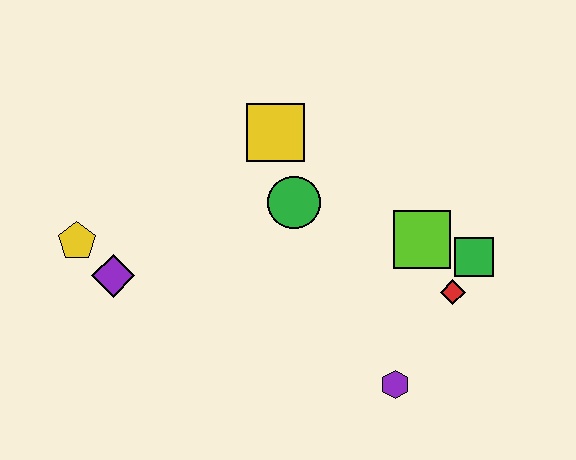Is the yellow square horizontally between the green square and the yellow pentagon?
Yes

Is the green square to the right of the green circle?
Yes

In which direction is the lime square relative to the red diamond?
The lime square is above the red diamond.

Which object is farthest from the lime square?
The yellow pentagon is farthest from the lime square.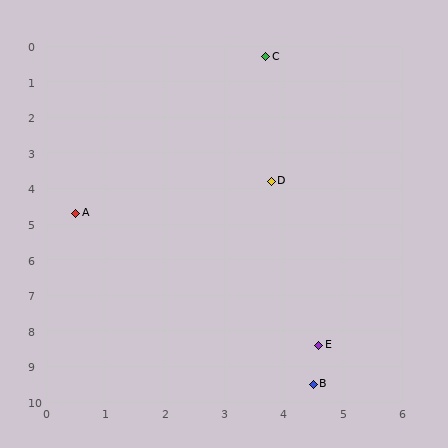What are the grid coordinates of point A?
Point A is at approximately (0.5, 4.7).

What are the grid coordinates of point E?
Point E is at approximately (4.6, 8.4).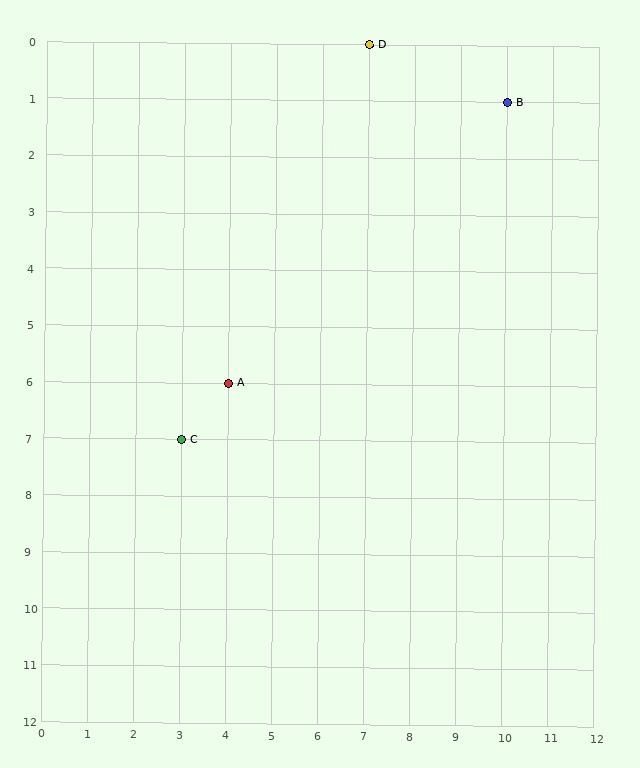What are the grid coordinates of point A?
Point A is at grid coordinates (4, 6).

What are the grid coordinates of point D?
Point D is at grid coordinates (7, 0).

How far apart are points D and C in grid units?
Points D and C are 4 columns and 7 rows apart (about 8.1 grid units diagonally).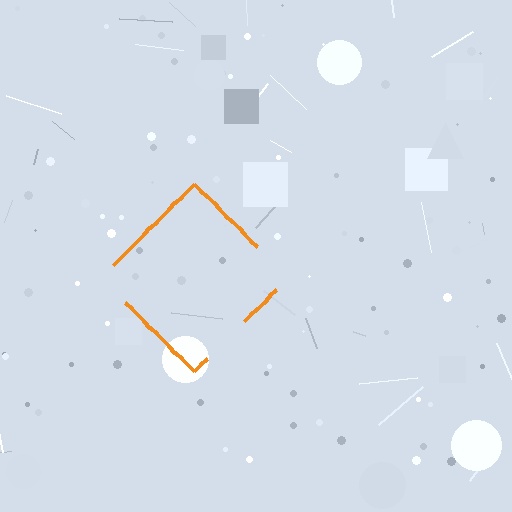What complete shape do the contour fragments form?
The contour fragments form a diamond.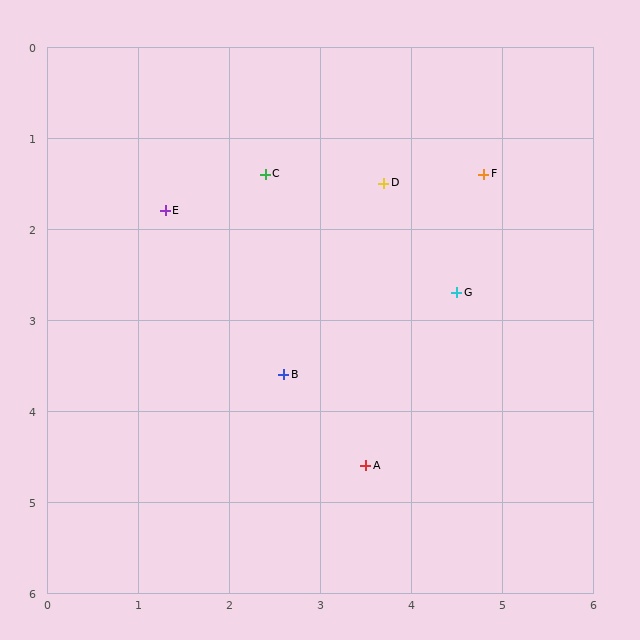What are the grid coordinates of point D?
Point D is at approximately (3.7, 1.5).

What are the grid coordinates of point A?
Point A is at approximately (3.5, 4.6).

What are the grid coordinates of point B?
Point B is at approximately (2.6, 3.6).